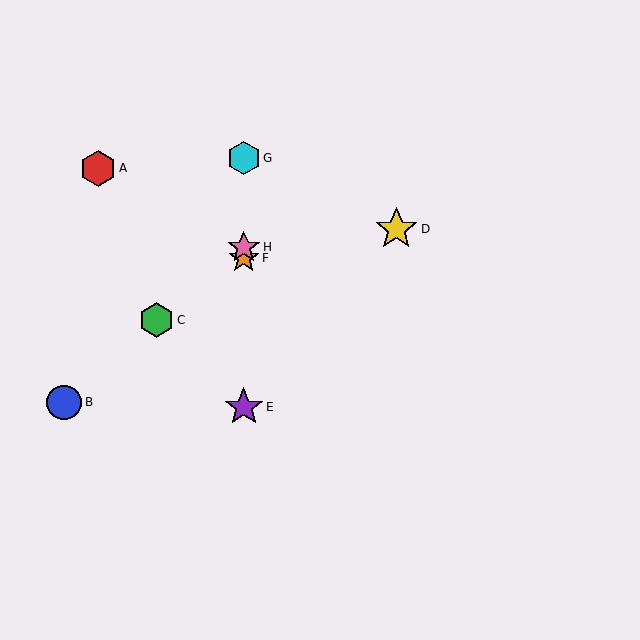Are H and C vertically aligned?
No, H is at x≈244 and C is at x≈156.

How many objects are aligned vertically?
4 objects (E, F, G, H) are aligned vertically.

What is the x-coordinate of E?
Object E is at x≈244.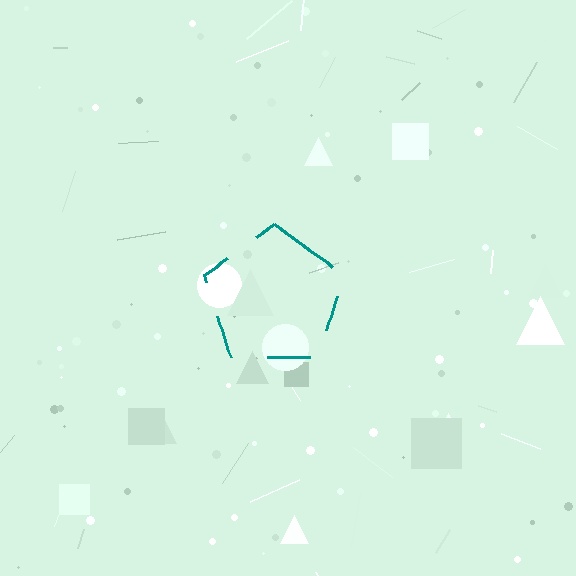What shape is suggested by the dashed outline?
The dashed outline suggests a pentagon.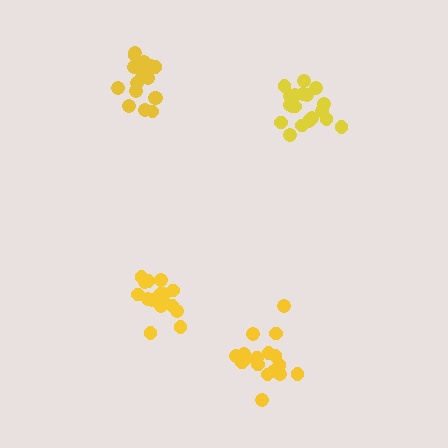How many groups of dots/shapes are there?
There are 4 groups.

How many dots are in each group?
Group 1: 19 dots, Group 2: 19 dots, Group 3: 18 dots, Group 4: 17 dots (73 total).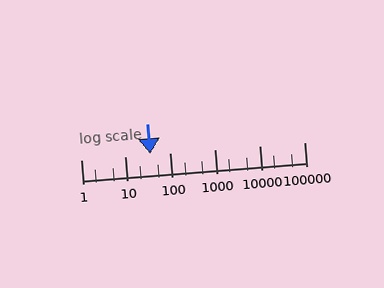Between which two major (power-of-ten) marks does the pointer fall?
The pointer is between 10 and 100.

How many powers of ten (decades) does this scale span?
The scale spans 5 decades, from 1 to 100000.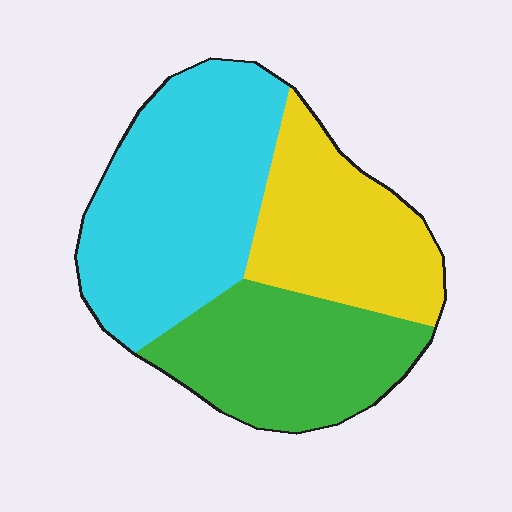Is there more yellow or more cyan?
Cyan.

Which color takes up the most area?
Cyan, at roughly 40%.